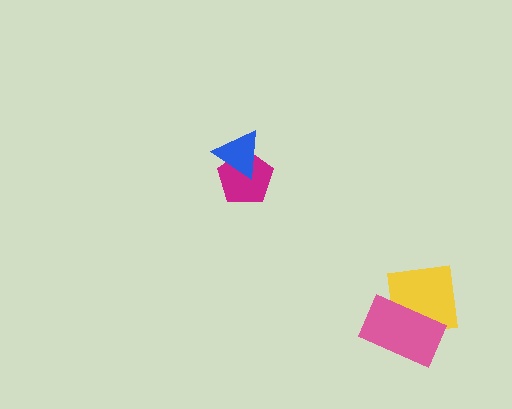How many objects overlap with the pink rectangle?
1 object overlaps with the pink rectangle.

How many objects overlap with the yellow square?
1 object overlaps with the yellow square.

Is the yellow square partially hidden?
Yes, it is partially covered by another shape.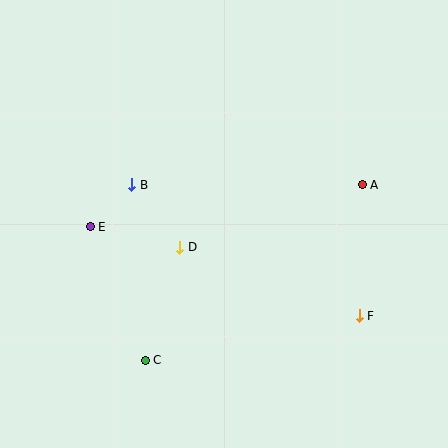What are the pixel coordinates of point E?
Point E is at (90, 227).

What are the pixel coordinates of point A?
Point A is at (362, 185).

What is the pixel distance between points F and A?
The distance between F and A is 131 pixels.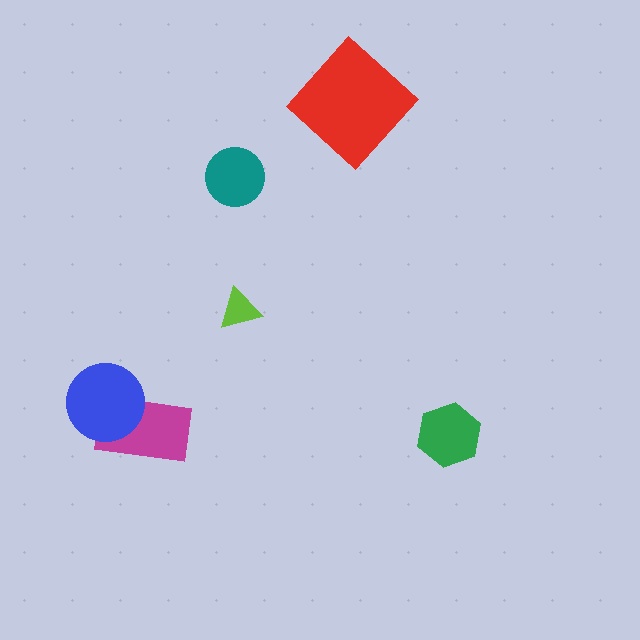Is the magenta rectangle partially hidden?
Yes, it is partially covered by another shape.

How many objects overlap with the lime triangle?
0 objects overlap with the lime triangle.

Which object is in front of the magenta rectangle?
The blue circle is in front of the magenta rectangle.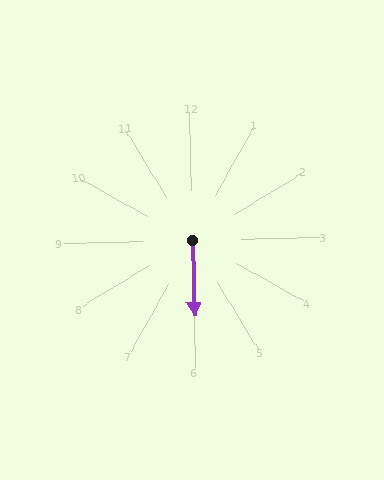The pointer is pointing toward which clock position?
Roughly 6 o'clock.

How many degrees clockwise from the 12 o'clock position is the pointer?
Approximately 180 degrees.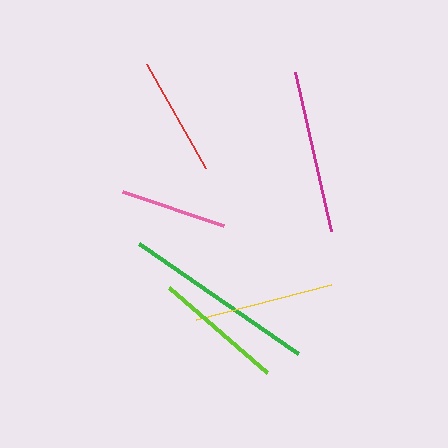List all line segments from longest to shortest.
From longest to shortest: green, magenta, yellow, lime, red, pink.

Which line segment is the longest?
The green line is the longest at approximately 193 pixels.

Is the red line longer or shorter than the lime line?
The lime line is longer than the red line.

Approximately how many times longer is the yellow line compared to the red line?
The yellow line is approximately 1.2 times the length of the red line.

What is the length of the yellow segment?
The yellow segment is approximately 140 pixels long.